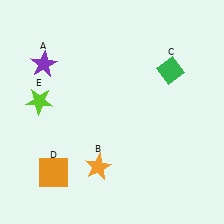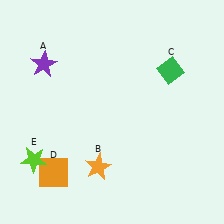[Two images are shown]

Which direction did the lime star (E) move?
The lime star (E) moved down.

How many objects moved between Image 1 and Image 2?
1 object moved between the two images.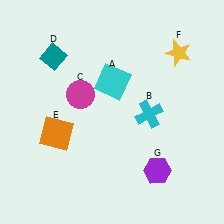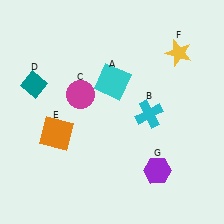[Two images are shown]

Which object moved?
The teal diamond (D) moved down.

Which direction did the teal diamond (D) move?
The teal diamond (D) moved down.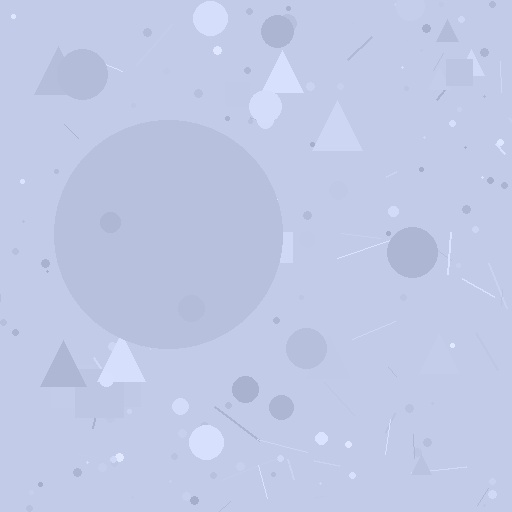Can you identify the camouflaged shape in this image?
The camouflaged shape is a circle.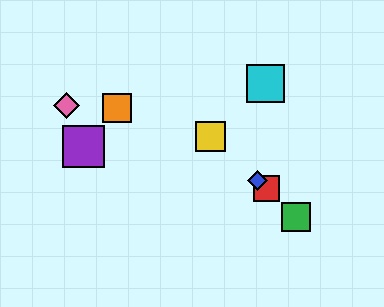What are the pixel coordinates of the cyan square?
The cyan square is at (265, 83).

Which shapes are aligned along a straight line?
The red square, the blue diamond, the green square, the yellow square are aligned along a straight line.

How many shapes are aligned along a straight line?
4 shapes (the red square, the blue diamond, the green square, the yellow square) are aligned along a straight line.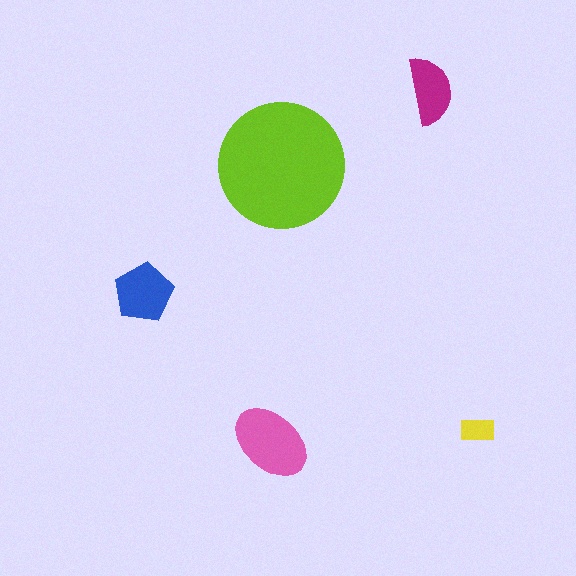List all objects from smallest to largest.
The yellow rectangle, the magenta semicircle, the blue pentagon, the pink ellipse, the lime circle.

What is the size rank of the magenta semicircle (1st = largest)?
4th.